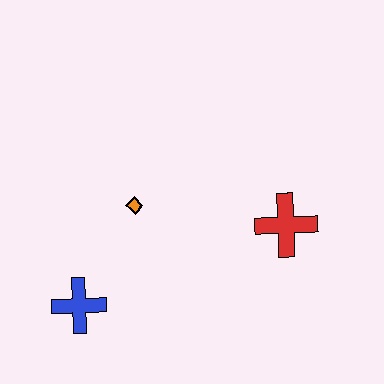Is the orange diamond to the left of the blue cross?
No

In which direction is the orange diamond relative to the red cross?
The orange diamond is to the left of the red cross.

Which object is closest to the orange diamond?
The blue cross is closest to the orange diamond.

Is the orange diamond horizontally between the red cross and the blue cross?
Yes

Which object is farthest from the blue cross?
The red cross is farthest from the blue cross.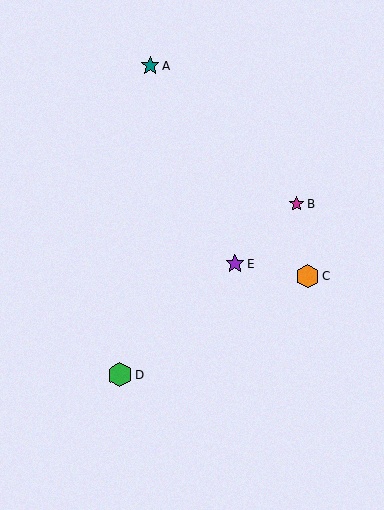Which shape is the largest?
The green hexagon (labeled D) is the largest.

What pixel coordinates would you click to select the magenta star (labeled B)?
Click at (296, 204) to select the magenta star B.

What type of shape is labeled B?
Shape B is a magenta star.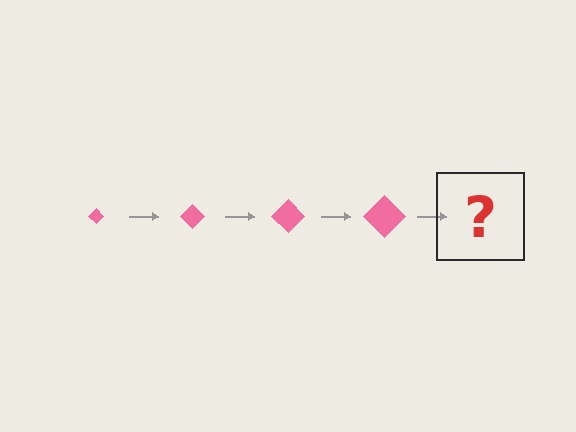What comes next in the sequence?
The next element should be a pink diamond, larger than the previous one.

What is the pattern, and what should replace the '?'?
The pattern is that the diamond gets progressively larger each step. The '?' should be a pink diamond, larger than the previous one.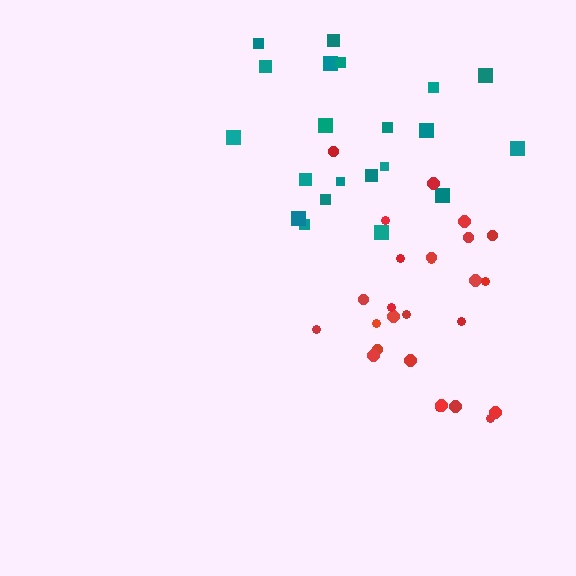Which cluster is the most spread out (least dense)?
Teal.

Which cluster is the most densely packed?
Red.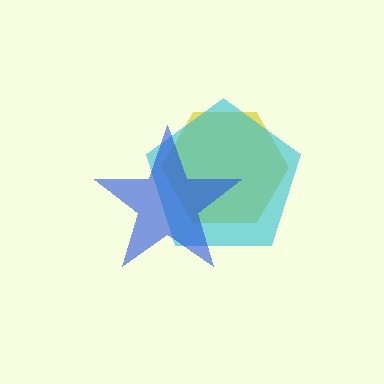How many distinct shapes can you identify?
There are 3 distinct shapes: a yellow hexagon, a cyan pentagon, a blue star.